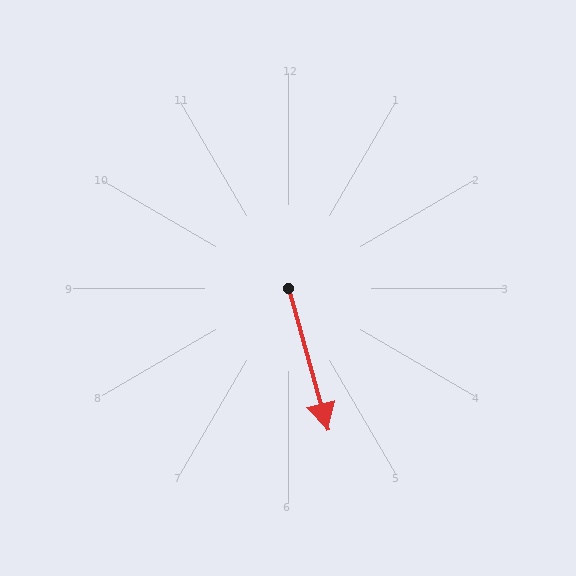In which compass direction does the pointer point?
South.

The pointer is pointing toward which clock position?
Roughly 5 o'clock.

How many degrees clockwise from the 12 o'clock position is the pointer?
Approximately 164 degrees.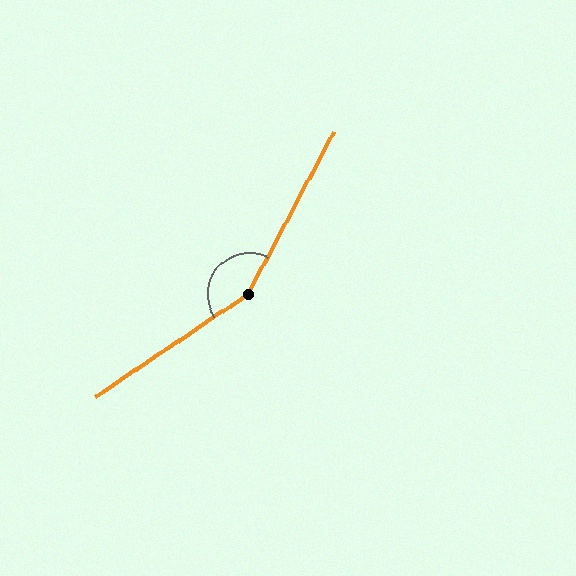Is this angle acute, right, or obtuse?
It is obtuse.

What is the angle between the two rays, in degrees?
Approximately 151 degrees.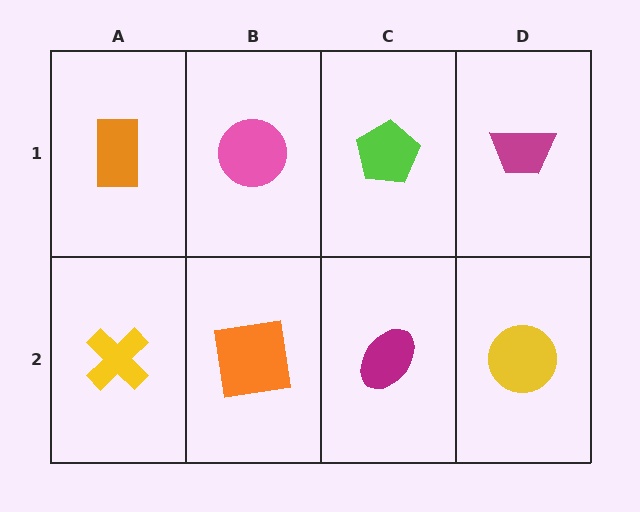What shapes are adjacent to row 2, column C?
A lime pentagon (row 1, column C), an orange square (row 2, column B), a yellow circle (row 2, column D).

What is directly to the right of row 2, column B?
A magenta ellipse.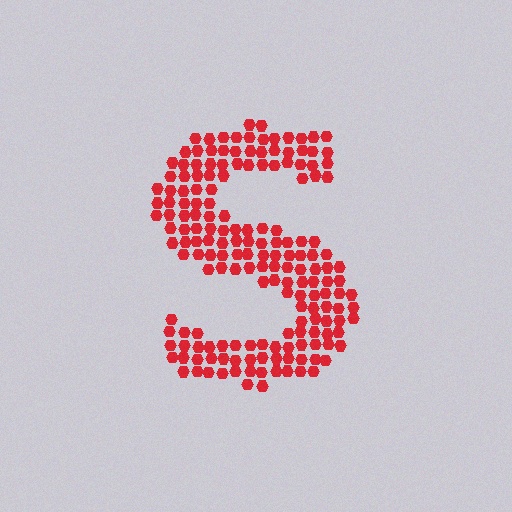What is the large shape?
The large shape is the letter S.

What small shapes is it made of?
It is made of small hexagons.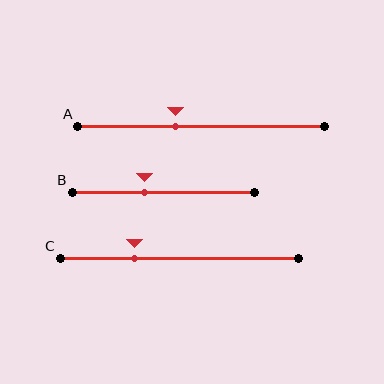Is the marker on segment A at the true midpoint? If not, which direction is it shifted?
No, the marker on segment A is shifted to the left by about 10% of the segment length.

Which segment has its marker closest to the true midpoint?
Segment B has its marker closest to the true midpoint.